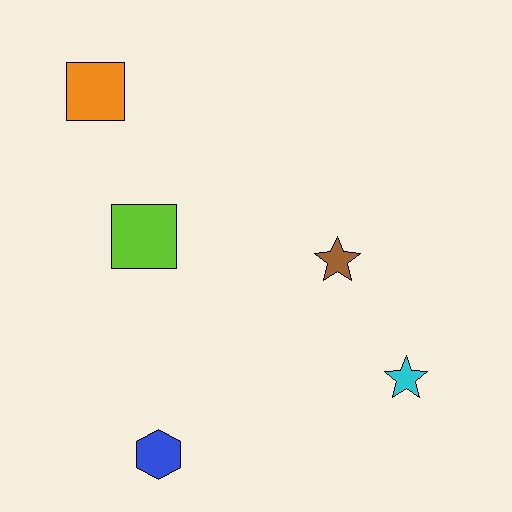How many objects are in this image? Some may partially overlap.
There are 5 objects.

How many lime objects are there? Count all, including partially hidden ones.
There is 1 lime object.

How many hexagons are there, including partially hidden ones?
There is 1 hexagon.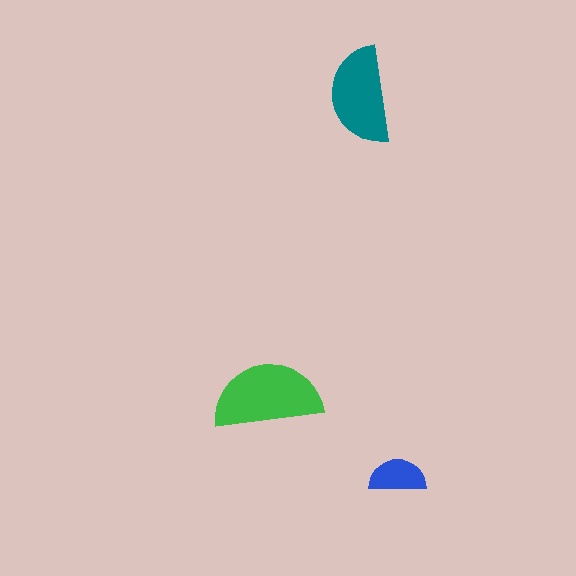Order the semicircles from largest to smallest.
the green one, the teal one, the blue one.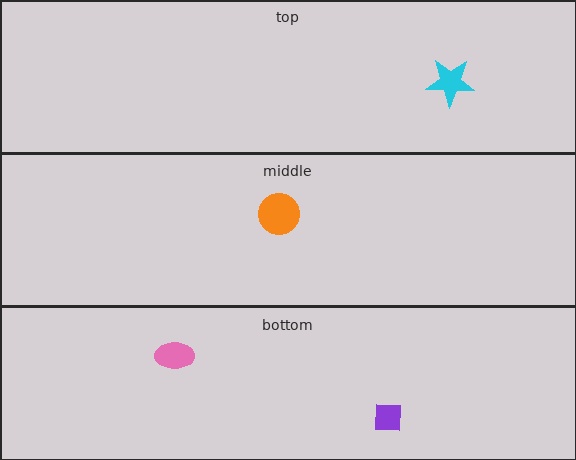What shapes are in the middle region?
The orange circle.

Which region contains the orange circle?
The middle region.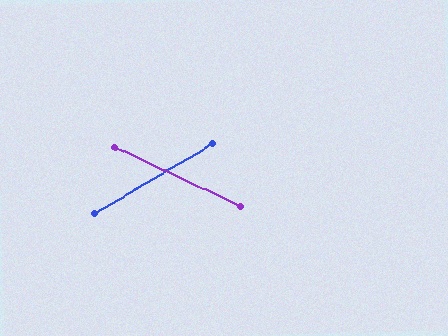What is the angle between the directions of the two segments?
Approximately 56 degrees.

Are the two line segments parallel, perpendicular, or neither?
Neither parallel nor perpendicular — they differ by about 56°.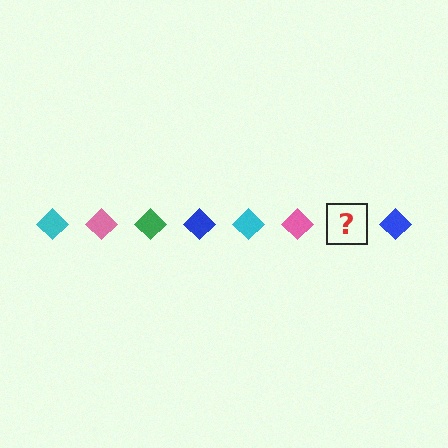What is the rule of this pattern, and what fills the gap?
The rule is that the pattern cycles through cyan, pink, green, blue diamonds. The gap should be filled with a green diamond.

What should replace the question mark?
The question mark should be replaced with a green diamond.